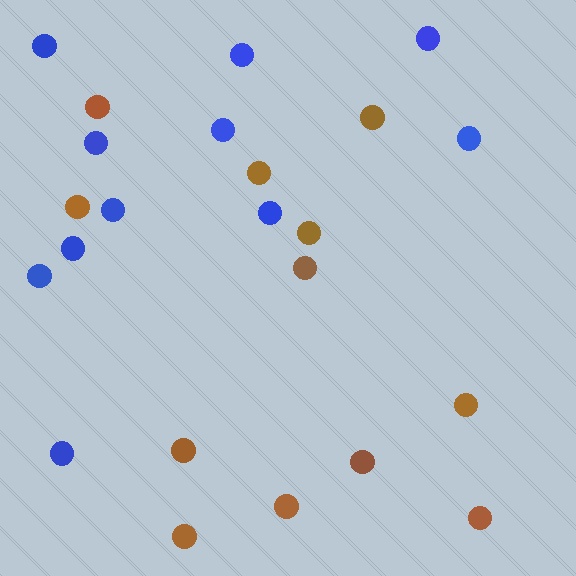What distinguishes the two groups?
There are 2 groups: one group of brown circles (12) and one group of blue circles (11).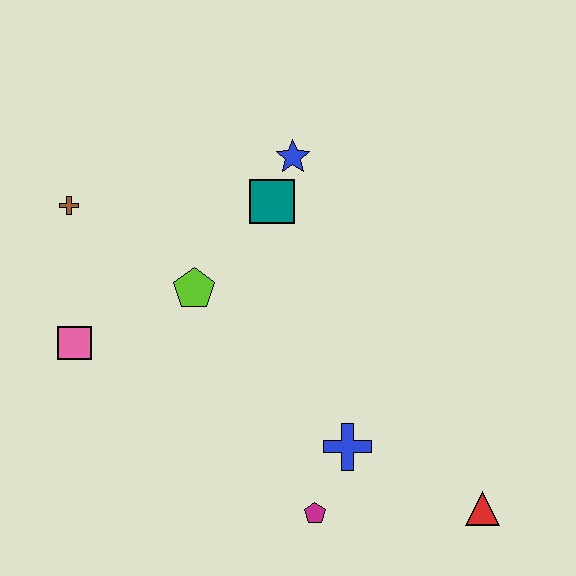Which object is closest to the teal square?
The blue star is closest to the teal square.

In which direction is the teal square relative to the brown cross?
The teal square is to the right of the brown cross.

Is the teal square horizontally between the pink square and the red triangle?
Yes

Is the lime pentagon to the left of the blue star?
Yes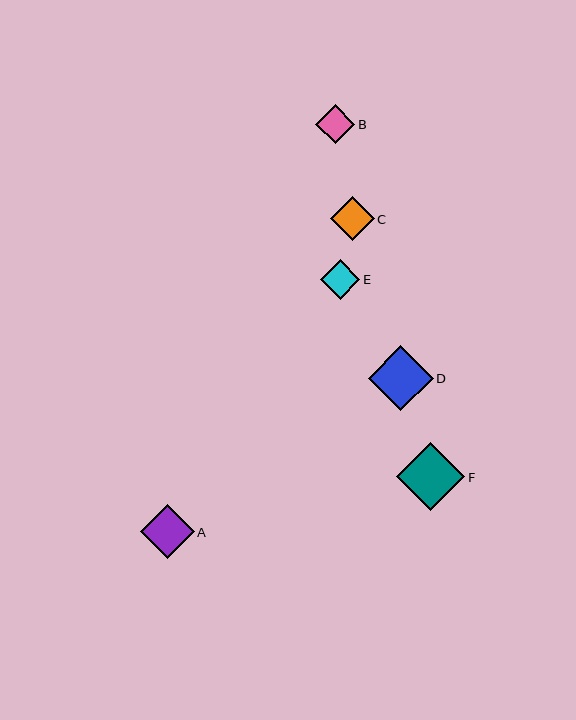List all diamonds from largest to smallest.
From largest to smallest: F, D, A, C, E, B.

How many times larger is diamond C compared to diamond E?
Diamond C is approximately 1.1 times the size of diamond E.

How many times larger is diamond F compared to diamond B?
Diamond F is approximately 1.7 times the size of diamond B.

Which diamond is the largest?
Diamond F is the largest with a size of approximately 68 pixels.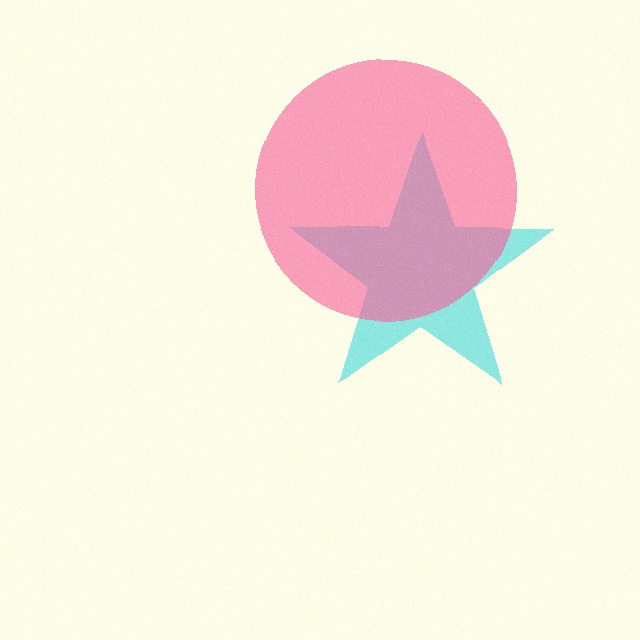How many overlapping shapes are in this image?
There are 2 overlapping shapes in the image.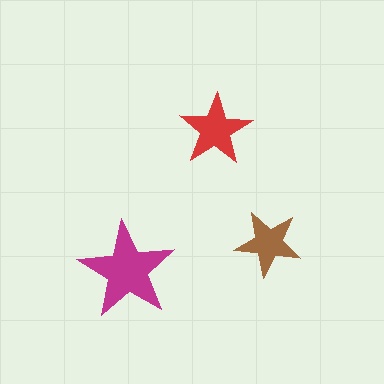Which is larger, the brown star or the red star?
The red one.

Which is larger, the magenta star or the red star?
The magenta one.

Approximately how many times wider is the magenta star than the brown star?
About 1.5 times wider.